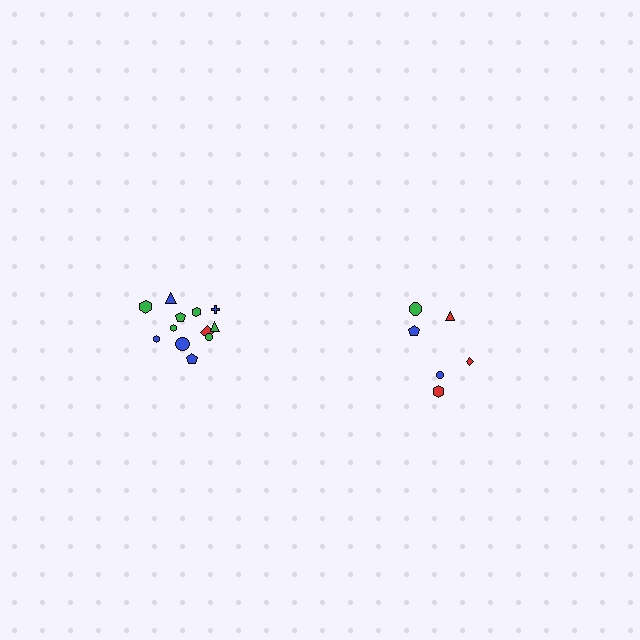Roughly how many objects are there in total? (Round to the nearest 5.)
Roughly 20 objects in total.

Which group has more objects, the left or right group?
The left group.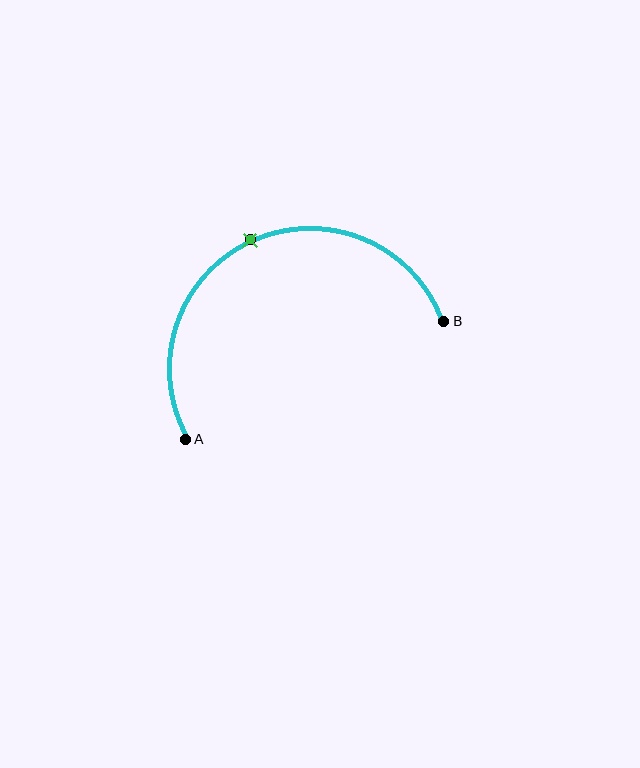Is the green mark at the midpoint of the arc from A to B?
Yes. The green mark lies on the arc at equal arc-length from both A and B — it is the arc midpoint.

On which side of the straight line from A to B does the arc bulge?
The arc bulges above the straight line connecting A and B.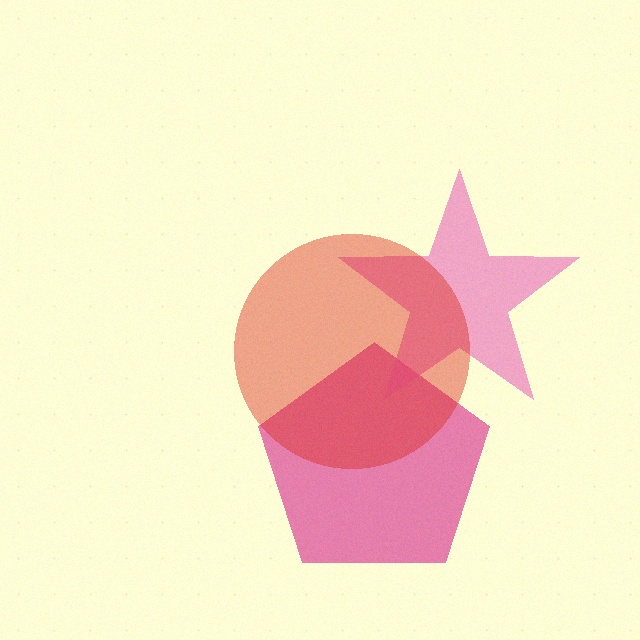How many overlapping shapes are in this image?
There are 3 overlapping shapes in the image.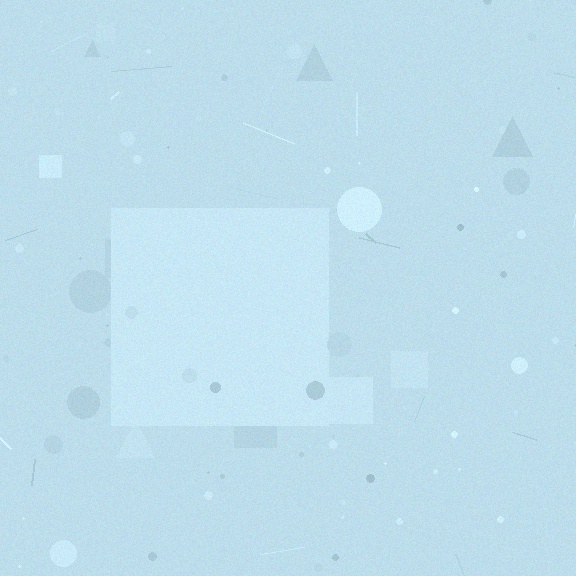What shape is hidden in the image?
A square is hidden in the image.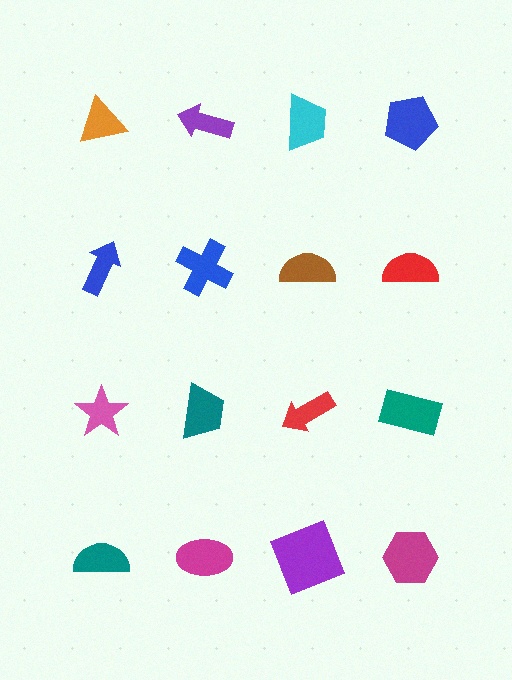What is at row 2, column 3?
A brown semicircle.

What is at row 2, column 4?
A red semicircle.